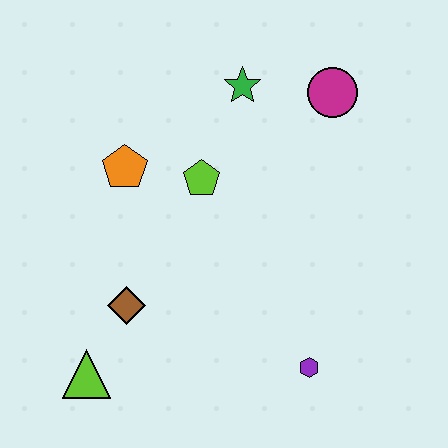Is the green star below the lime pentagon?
No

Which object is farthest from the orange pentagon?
The purple hexagon is farthest from the orange pentagon.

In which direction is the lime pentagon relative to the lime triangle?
The lime pentagon is above the lime triangle.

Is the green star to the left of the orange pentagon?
No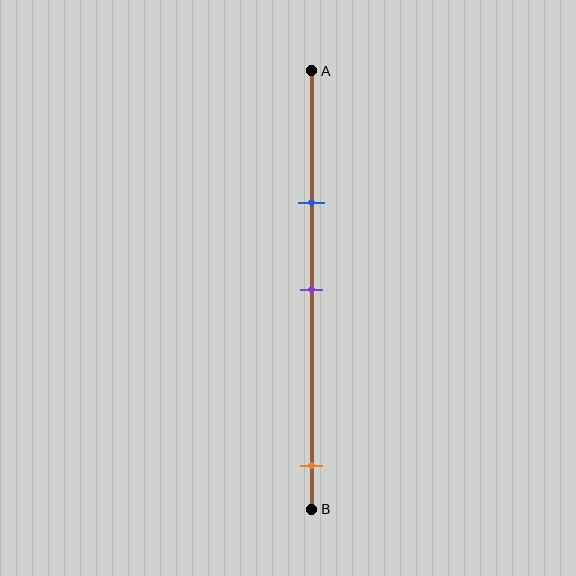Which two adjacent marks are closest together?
The blue and purple marks are the closest adjacent pair.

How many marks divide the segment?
There are 3 marks dividing the segment.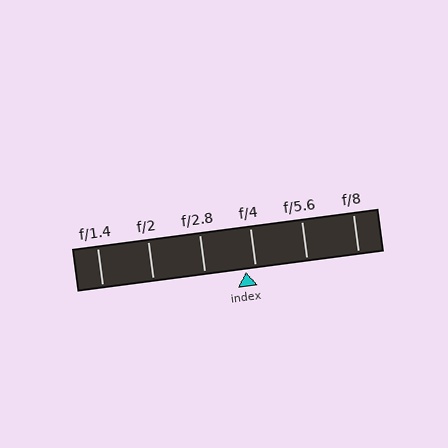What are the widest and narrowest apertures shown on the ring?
The widest aperture shown is f/1.4 and the narrowest is f/8.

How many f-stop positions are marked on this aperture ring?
There are 6 f-stop positions marked.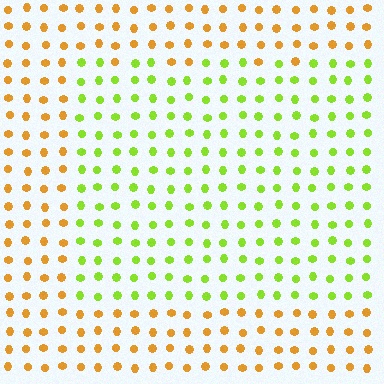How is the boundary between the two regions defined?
The boundary is defined purely by a slight shift in hue (about 54 degrees). Spacing, size, and orientation are identical on both sides.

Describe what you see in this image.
The image is filled with small orange elements in a uniform arrangement. A rectangle-shaped region is visible where the elements are tinted to a slightly different hue, forming a subtle color boundary.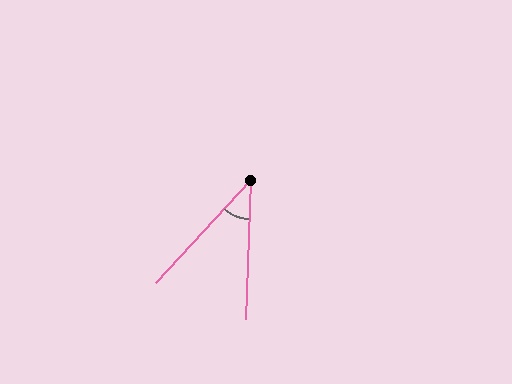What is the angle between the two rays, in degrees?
Approximately 41 degrees.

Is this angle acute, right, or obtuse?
It is acute.